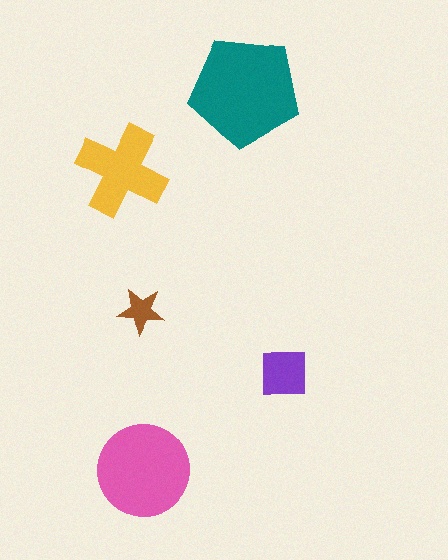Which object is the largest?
The teal pentagon.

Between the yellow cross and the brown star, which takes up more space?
The yellow cross.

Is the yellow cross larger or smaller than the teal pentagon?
Smaller.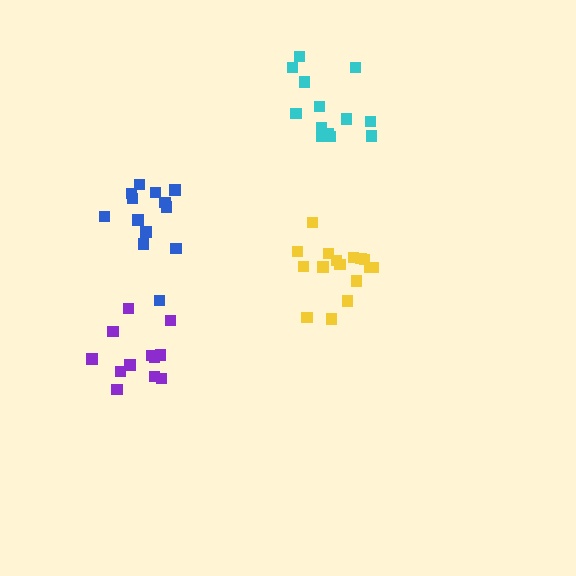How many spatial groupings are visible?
There are 4 spatial groupings.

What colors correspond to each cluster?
The clusters are colored: cyan, blue, yellow, purple.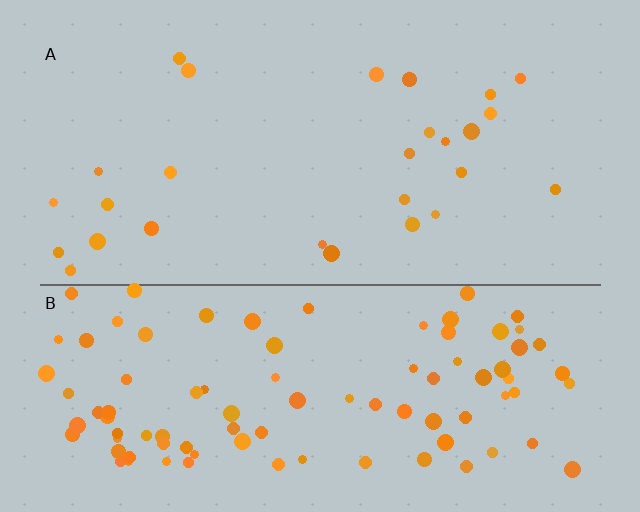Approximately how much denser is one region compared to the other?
Approximately 3.6× — region B over region A.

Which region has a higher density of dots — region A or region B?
B (the bottom).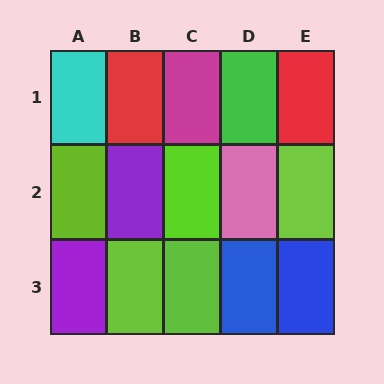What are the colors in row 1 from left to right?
Cyan, red, magenta, green, red.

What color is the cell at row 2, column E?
Lime.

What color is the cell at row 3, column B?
Lime.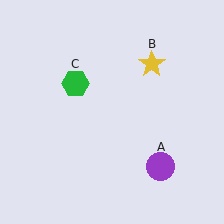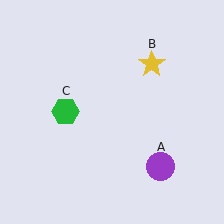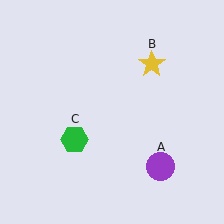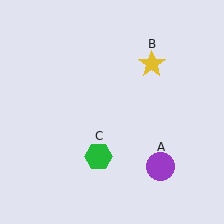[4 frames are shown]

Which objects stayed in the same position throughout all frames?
Purple circle (object A) and yellow star (object B) remained stationary.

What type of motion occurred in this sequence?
The green hexagon (object C) rotated counterclockwise around the center of the scene.